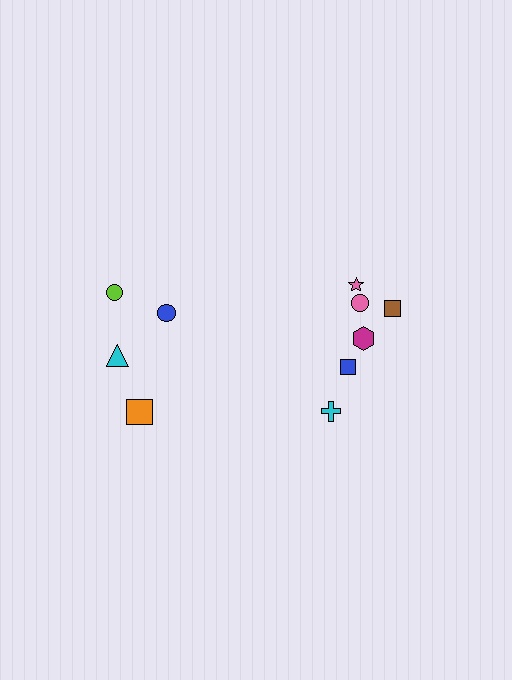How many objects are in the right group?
There are 6 objects.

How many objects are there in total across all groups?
There are 10 objects.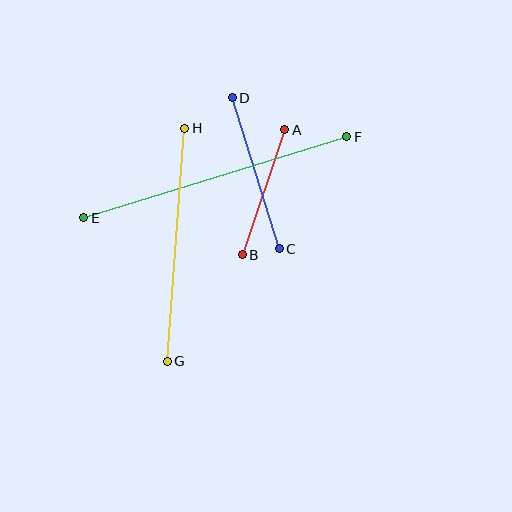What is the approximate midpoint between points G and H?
The midpoint is at approximately (176, 245) pixels.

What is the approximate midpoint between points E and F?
The midpoint is at approximately (215, 177) pixels.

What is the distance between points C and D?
The distance is approximately 158 pixels.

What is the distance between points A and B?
The distance is approximately 132 pixels.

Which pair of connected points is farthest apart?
Points E and F are farthest apart.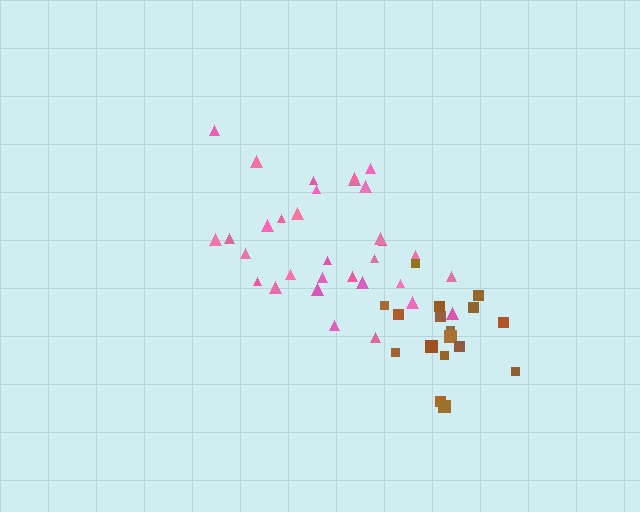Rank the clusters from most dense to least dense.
brown, pink.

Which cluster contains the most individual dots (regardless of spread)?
Pink (32).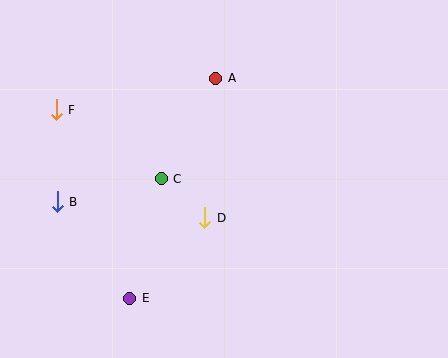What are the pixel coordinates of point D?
Point D is at (205, 218).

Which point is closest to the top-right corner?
Point A is closest to the top-right corner.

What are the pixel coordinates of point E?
Point E is at (130, 298).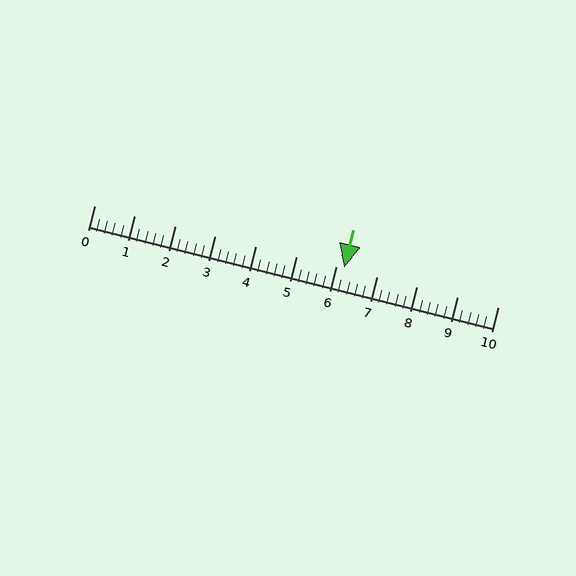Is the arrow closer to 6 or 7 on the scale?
The arrow is closer to 6.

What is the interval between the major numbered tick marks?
The major tick marks are spaced 1 units apart.